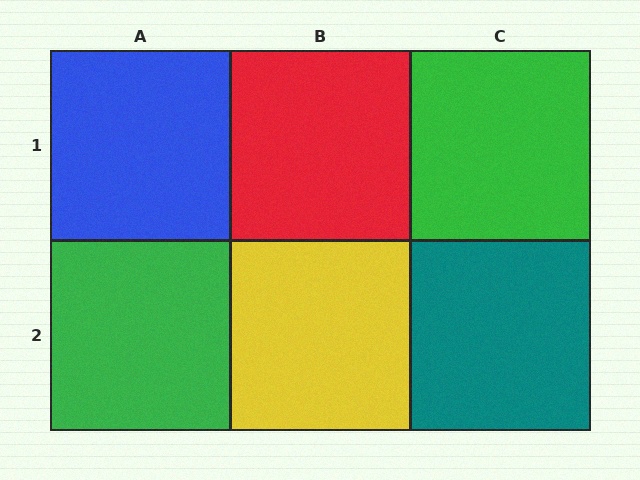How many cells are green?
2 cells are green.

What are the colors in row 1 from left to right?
Blue, red, green.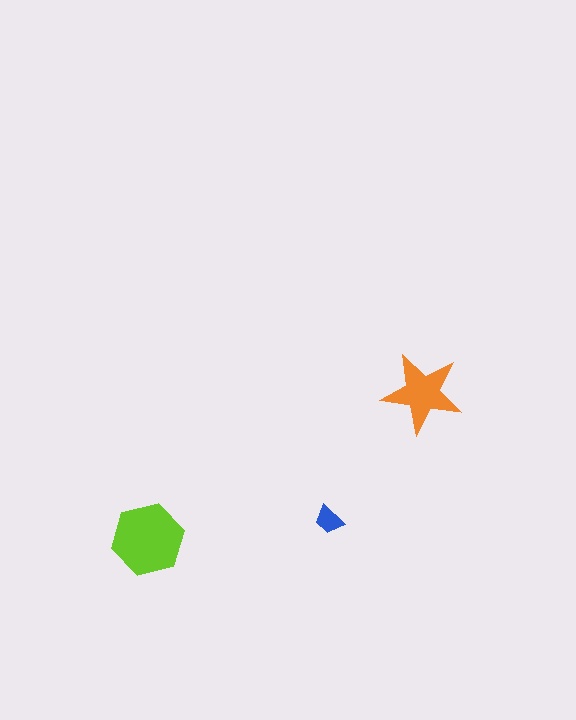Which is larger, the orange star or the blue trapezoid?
The orange star.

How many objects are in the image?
There are 3 objects in the image.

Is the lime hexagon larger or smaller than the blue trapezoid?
Larger.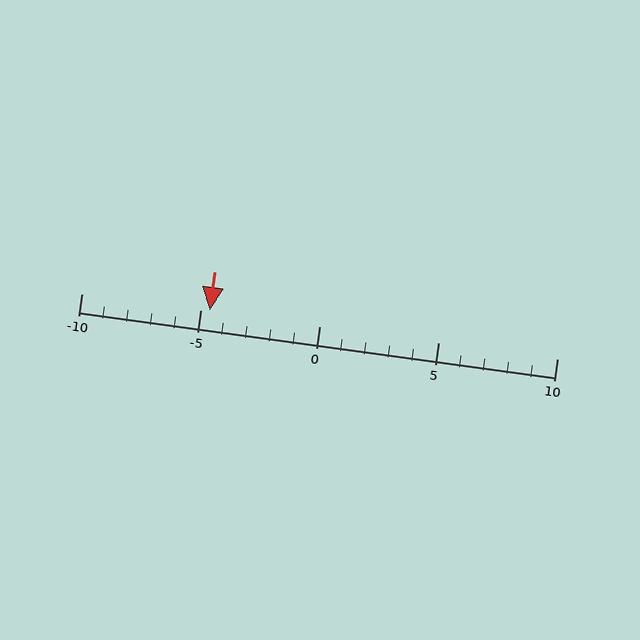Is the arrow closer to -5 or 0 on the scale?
The arrow is closer to -5.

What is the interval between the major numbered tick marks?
The major tick marks are spaced 5 units apart.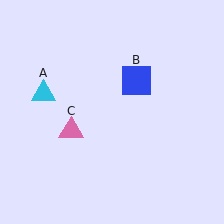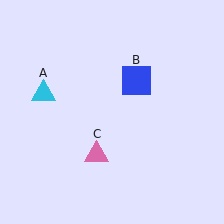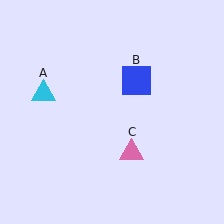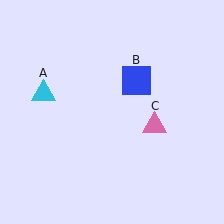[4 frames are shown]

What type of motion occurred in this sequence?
The pink triangle (object C) rotated counterclockwise around the center of the scene.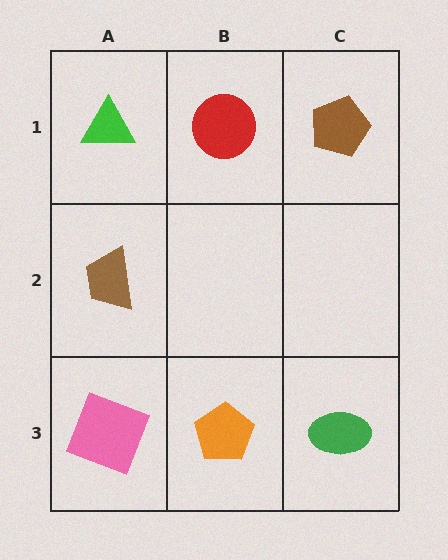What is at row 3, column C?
A green ellipse.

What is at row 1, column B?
A red circle.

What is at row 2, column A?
A brown trapezoid.